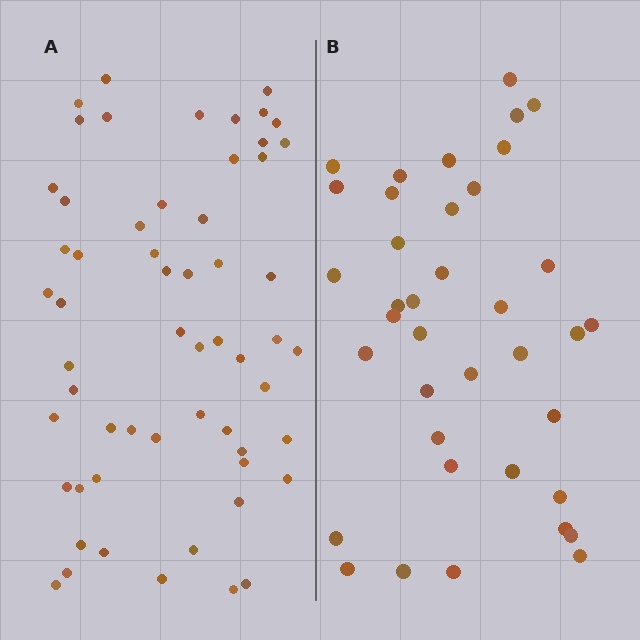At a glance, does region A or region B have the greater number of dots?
Region A (the left region) has more dots.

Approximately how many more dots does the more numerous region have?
Region A has approximately 20 more dots than region B.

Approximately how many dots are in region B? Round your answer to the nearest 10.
About 40 dots. (The exact count is 38, which rounds to 40.)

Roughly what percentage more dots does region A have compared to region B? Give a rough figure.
About 55% more.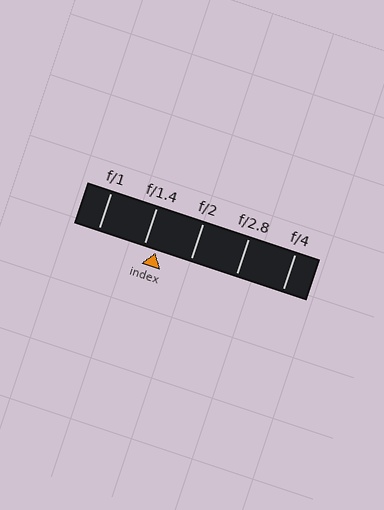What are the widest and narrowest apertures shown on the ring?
The widest aperture shown is f/1 and the narrowest is f/4.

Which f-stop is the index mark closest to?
The index mark is closest to f/1.4.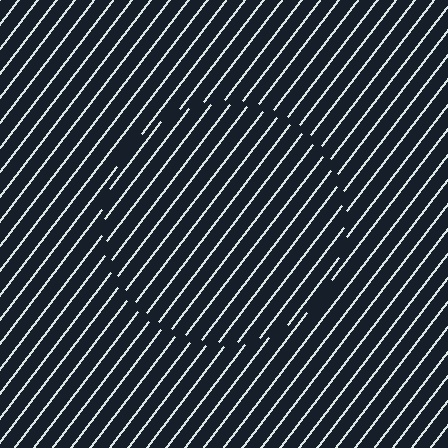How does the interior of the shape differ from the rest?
The interior of the shape contains the same grating, shifted by half a period — the contour is defined by the phase discontinuity where line-ends from the inner and outer gratings abut.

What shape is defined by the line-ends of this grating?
An illusory circle. The interior of the shape contains the same grating, shifted by half a period — the contour is defined by the phase discontinuity where line-ends from the inner and outer gratings abut.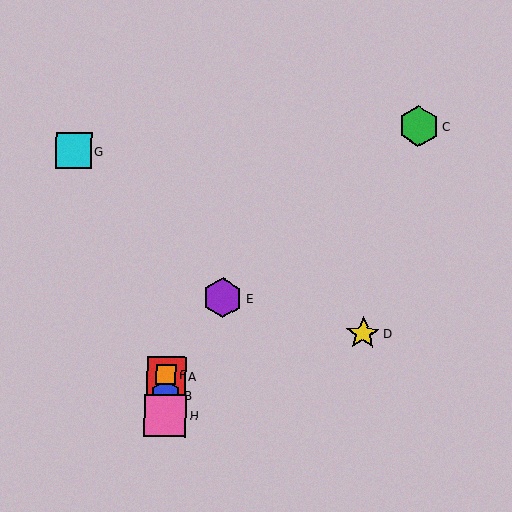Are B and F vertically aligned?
Yes, both are at x≈166.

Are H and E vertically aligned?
No, H is at x≈165 and E is at x≈223.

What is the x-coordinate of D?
Object D is at x≈363.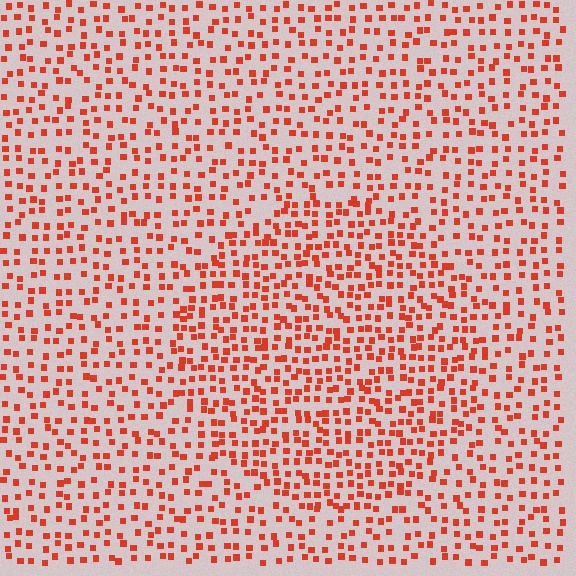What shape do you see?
I see a circle.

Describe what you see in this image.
The image contains small red elements arranged at two different densities. A circle-shaped region is visible where the elements are more densely packed than the surrounding area.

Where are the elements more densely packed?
The elements are more densely packed inside the circle boundary.